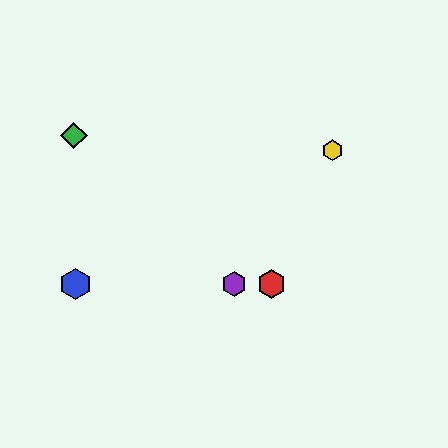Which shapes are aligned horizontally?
The red hexagon, the blue hexagon, the purple hexagon are aligned horizontally.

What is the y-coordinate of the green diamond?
The green diamond is at y≈135.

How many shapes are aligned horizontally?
3 shapes (the red hexagon, the blue hexagon, the purple hexagon) are aligned horizontally.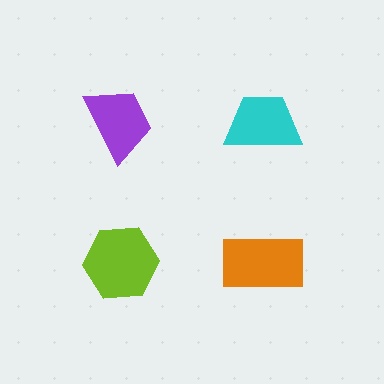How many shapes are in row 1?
2 shapes.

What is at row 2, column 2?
An orange rectangle.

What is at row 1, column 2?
A cyan trapezoid.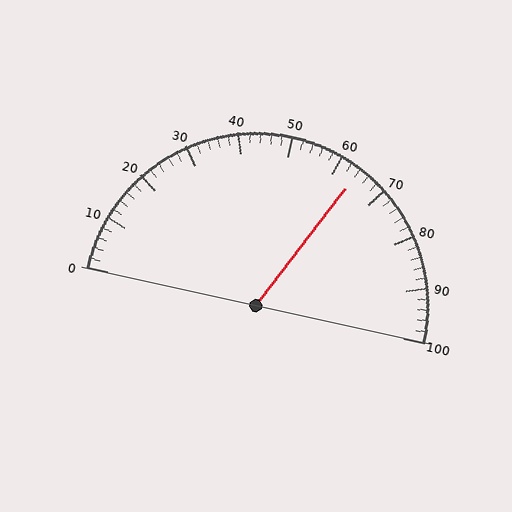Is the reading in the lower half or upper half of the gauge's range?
The reading is in the upper half of the range (0 to 100).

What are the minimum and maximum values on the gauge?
The gauge ranges from 0 to 100.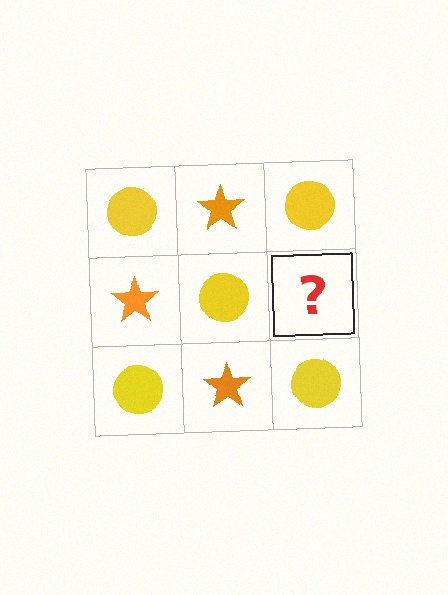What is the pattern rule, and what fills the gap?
The rule is that it alternates yellow circle and orange star in a checkerboard pattern. The gap should be filled with an orange star.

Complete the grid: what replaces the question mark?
The question mark should be replaced with an orange star.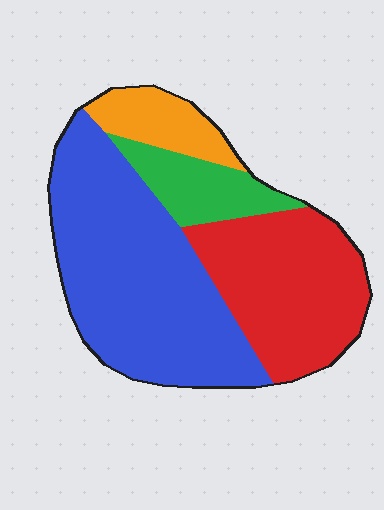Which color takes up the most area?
Blue, at roughly 50%.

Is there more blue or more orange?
Blue.